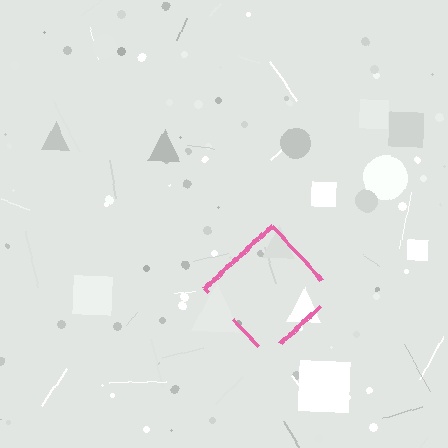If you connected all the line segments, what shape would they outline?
They would outline a diamond.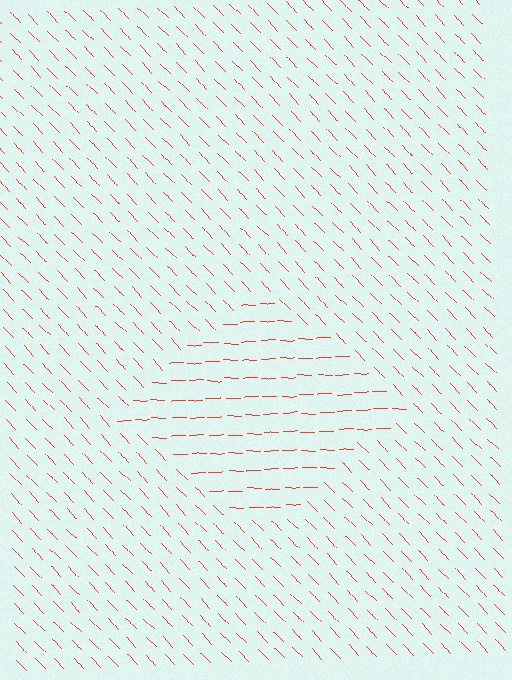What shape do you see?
I see a diamond.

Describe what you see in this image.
The image is filled with small red line segments. A diamond region in the image has lines oriented differently from the surrounding lines, creating a visible texture boundary.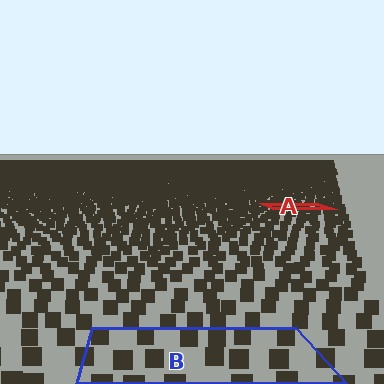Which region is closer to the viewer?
Region B is closer. The texture elements there are larger and more spread out.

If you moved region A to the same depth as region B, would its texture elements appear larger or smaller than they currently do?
They would appear larger. At a closer depth, the same texture elements are projected at a bigger on-screen size.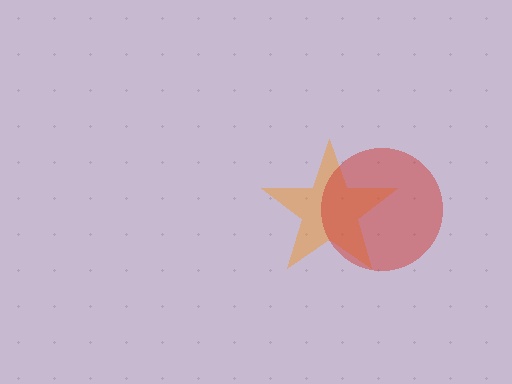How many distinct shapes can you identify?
There are 2 distinct shapes: an orange star, a red circle.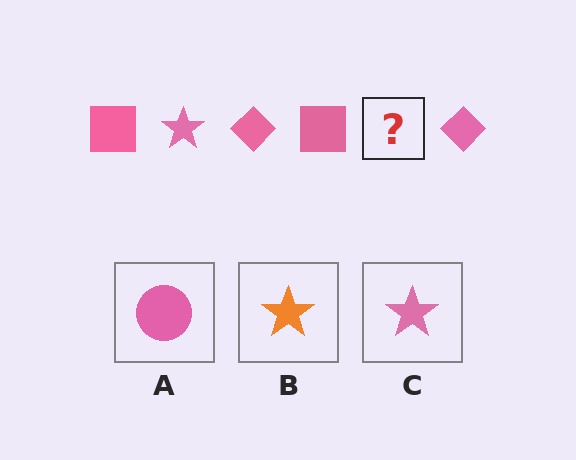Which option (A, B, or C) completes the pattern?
C.